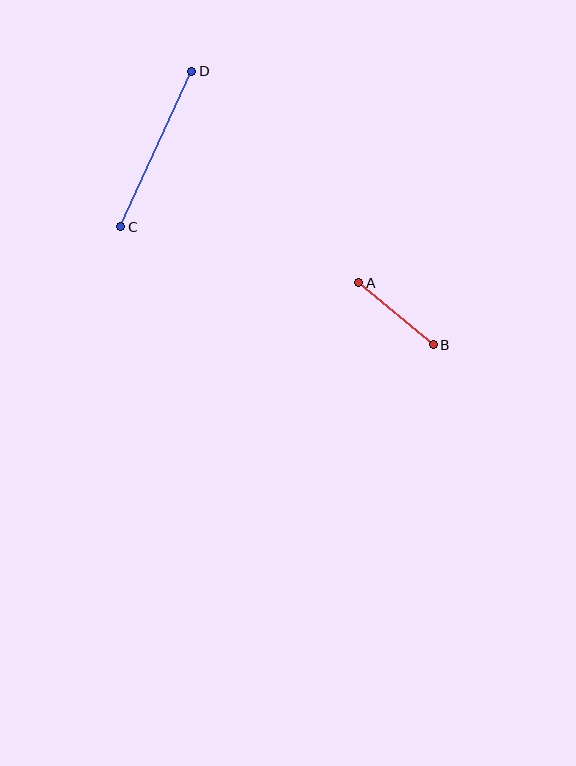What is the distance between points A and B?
The distance is approximately 97 pixels.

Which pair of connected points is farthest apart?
Points C and D are farthest apart.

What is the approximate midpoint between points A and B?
The midpoint is at approximately (396, 314) pixels.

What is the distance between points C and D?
The distance is approximately 171 pixels.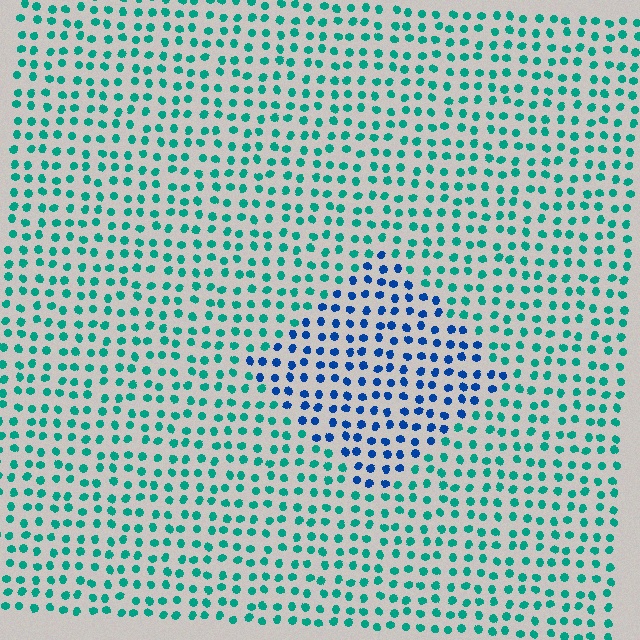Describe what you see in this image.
The image is filled with small teal elements in a uniform arrangement. A diamond-shaped region is visible where the elements are tinted to a slightly different hue, forming a subtle color boundary.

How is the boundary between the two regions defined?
The boundary is defined purely by a slight shift in hue (about 47 degrees). Spacing, size, and orientation are identical on both sides.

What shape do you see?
I see a diamond.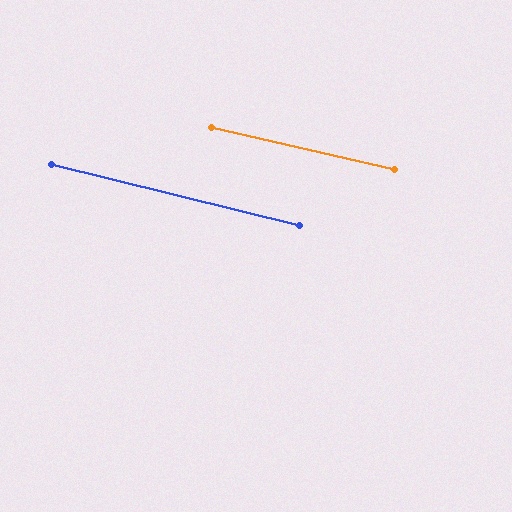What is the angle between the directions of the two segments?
Approximately 1 degree.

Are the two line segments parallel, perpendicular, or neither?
Parallel — their directions differ by only 1.1°.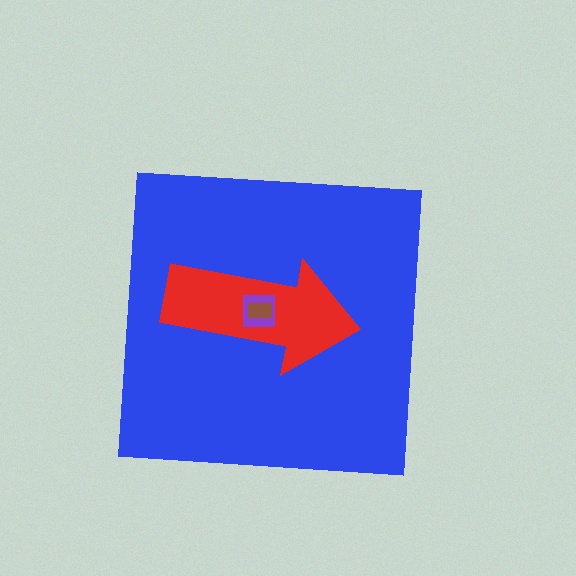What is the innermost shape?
The brown rectangle.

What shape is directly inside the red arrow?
The purple square.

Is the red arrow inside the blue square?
Yes.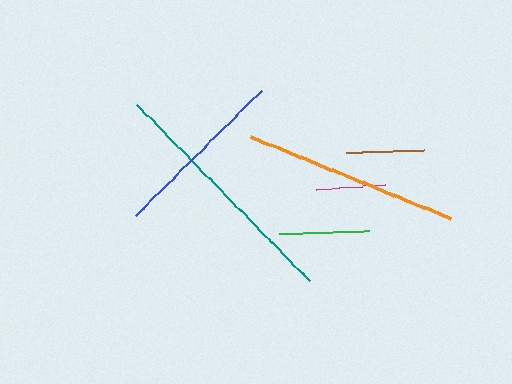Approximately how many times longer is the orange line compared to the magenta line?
The orange line is approximately 3.1 times the length of the magenta line.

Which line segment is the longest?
The teal line is the longest at approximately 247 pixels.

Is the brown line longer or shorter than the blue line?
The blue line is longer than the brown line.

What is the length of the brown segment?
The brown segment is approximately 78 pixels long.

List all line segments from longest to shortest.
From longest to shortest: teal, orange, blue, green, brown, magenta.